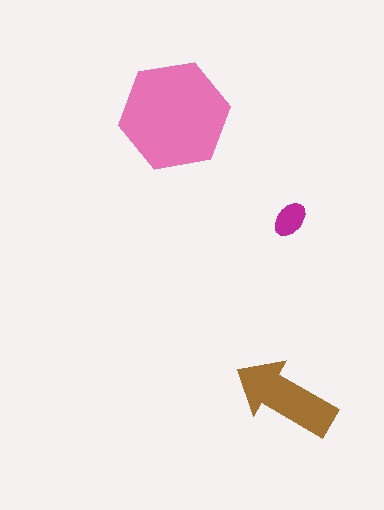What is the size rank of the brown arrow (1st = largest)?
2nd.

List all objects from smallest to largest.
The magenta ellipse, the brown arrow, the pink hexagon.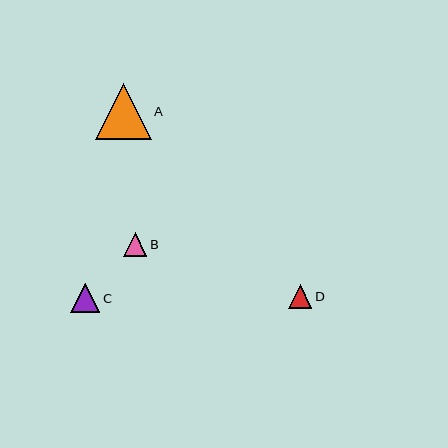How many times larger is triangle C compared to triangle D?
Triangle C is approximately 1.2 times the size of triangle D.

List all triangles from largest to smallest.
From largest to smallest: A, C, D, B.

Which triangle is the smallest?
Triangle B is the smallest with a size of approximately 23 pixels.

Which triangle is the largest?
Triangle A is the largest with a size of approximately 55 pixels.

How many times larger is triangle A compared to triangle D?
Triangle A is approximately 2.3 times the size of triangle D.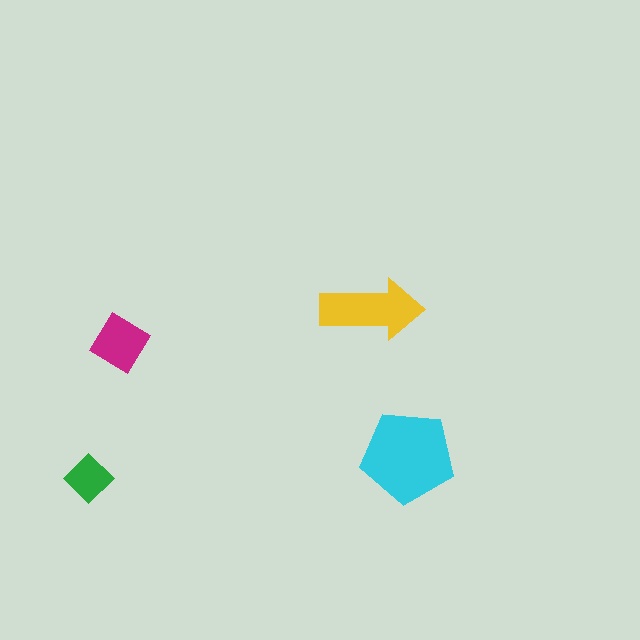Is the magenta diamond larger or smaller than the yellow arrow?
Smaller.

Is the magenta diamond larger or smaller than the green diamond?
Larger.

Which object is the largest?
The cyan pentagon.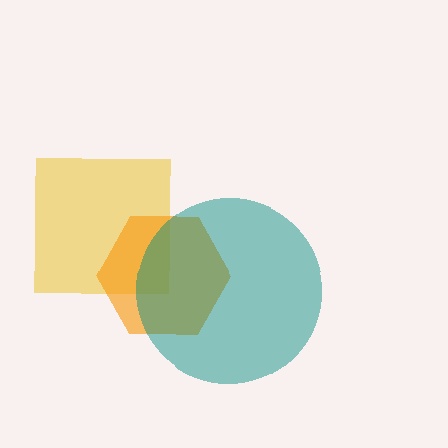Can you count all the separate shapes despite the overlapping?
Yes, there are 3 separate shapes.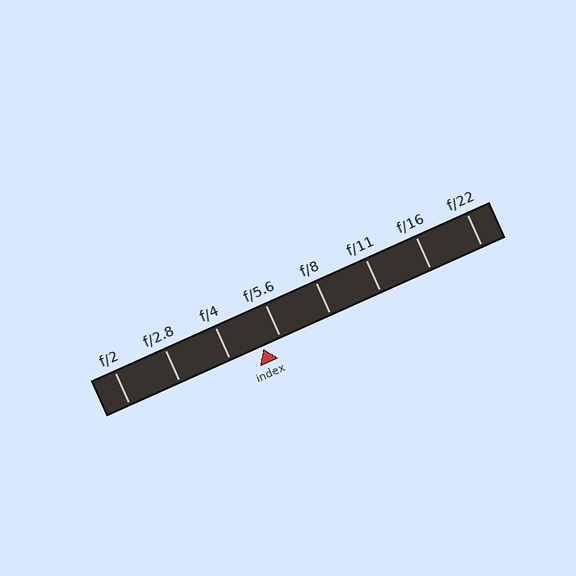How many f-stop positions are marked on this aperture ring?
There are 8 f-stop positions marked.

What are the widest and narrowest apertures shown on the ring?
The widest aperture shown is f/2 and the narrowest is f/22.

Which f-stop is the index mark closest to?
The index mark is closest to f/5.6.